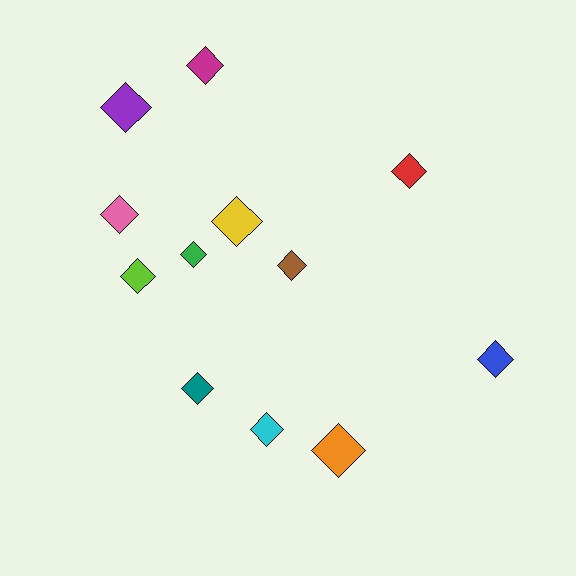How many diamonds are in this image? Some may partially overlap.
There are 12 diamonds.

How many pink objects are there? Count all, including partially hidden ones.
There is 1 pink object.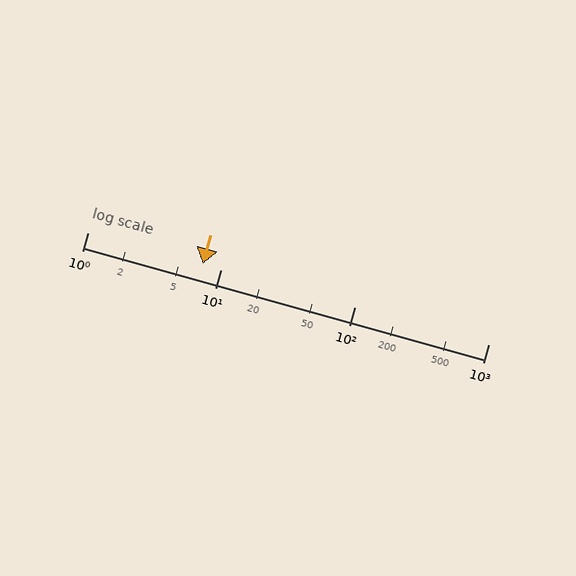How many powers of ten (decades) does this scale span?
The scale spans 3 decades, from 1 to 1000.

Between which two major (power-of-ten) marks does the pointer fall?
The pointer is between 1 and 10.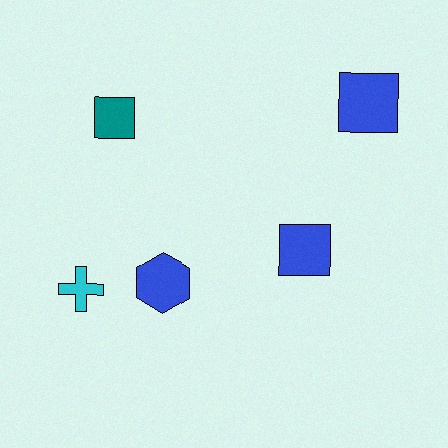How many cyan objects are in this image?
There is 1 cyan object.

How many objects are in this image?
There are 5 objects.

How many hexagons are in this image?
There is 1 hexagon.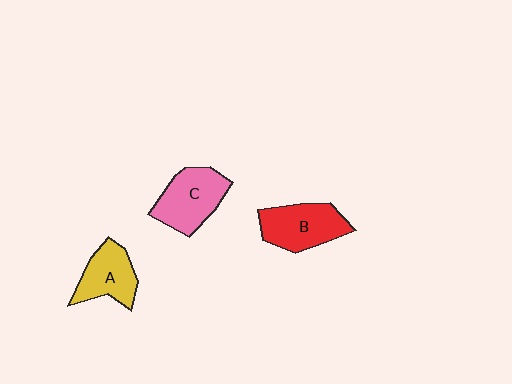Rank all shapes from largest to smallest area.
From largest to smallest: C (pink), B (red), A (yellow).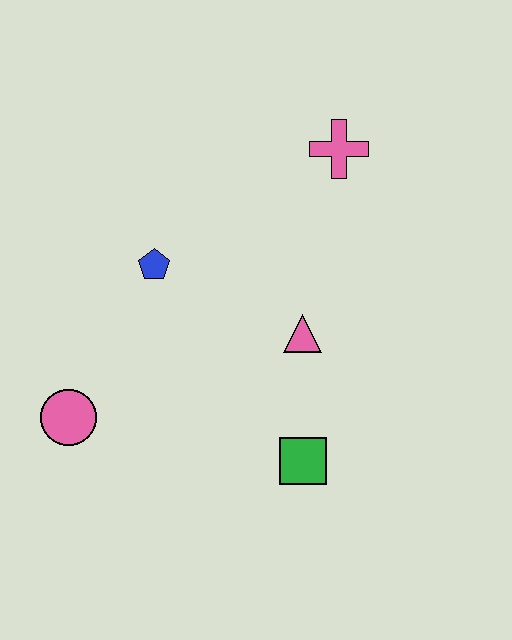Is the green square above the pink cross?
No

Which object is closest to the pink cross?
The pink triangle is closest to the pink cross.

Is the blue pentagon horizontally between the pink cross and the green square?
No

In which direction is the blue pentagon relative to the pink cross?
The blue pentagon is to the left of the pink cross.